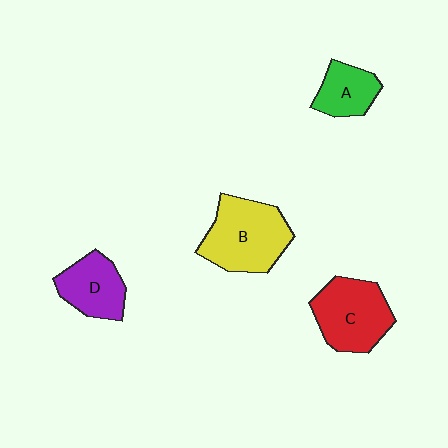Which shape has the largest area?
Shape B (yellow).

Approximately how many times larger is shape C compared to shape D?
Approximately 1.4 times.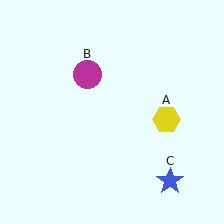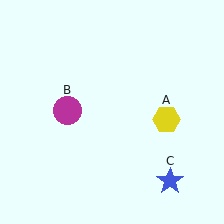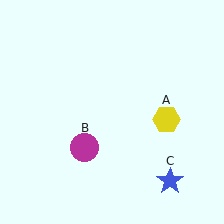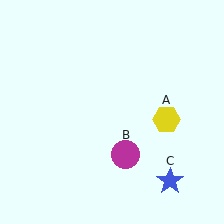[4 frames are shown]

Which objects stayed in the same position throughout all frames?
Yellow hexagon (object A) and blue star (object C) remained stationary.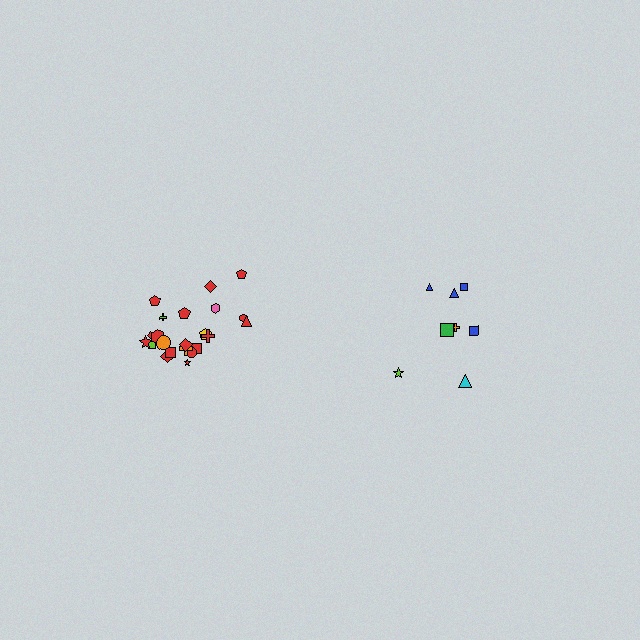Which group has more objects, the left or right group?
The left group.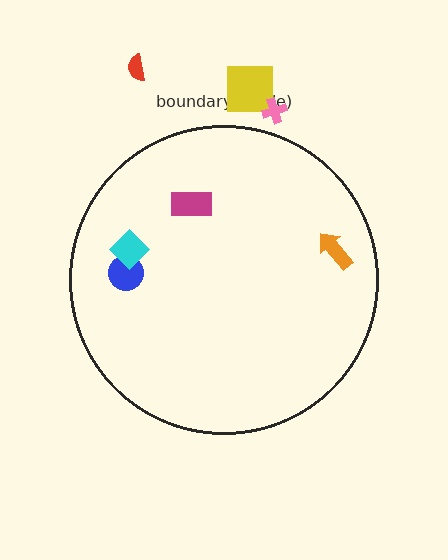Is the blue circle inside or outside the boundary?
Inside.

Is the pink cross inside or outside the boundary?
Outside.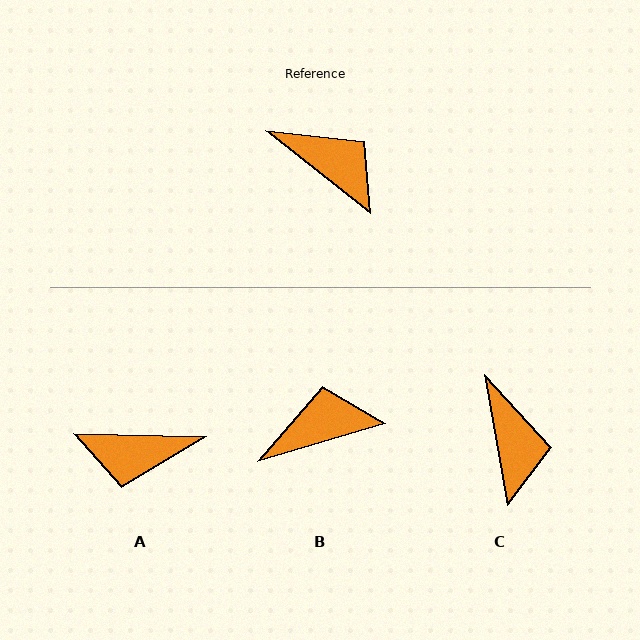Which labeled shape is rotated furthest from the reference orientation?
A, about 143 degrees away.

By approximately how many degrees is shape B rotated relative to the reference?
Approximately 55 degrees counter-clockwise.